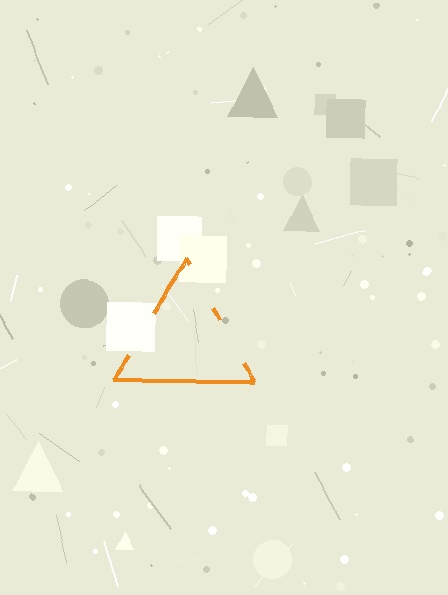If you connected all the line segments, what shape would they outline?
They would outline a triangle.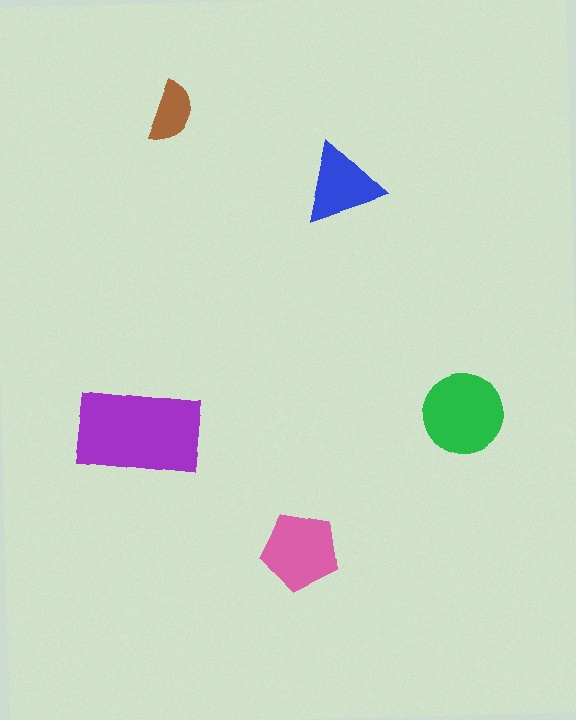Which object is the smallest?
The brown semicircle.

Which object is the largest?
The purple rectangle.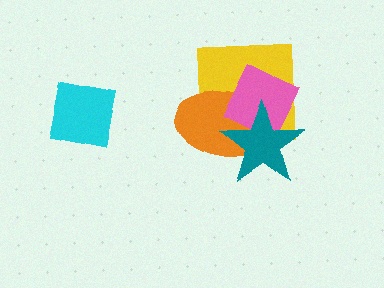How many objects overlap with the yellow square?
3 objects overlap with the yellow square.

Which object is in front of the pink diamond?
The teal star is in front of the pink diamond.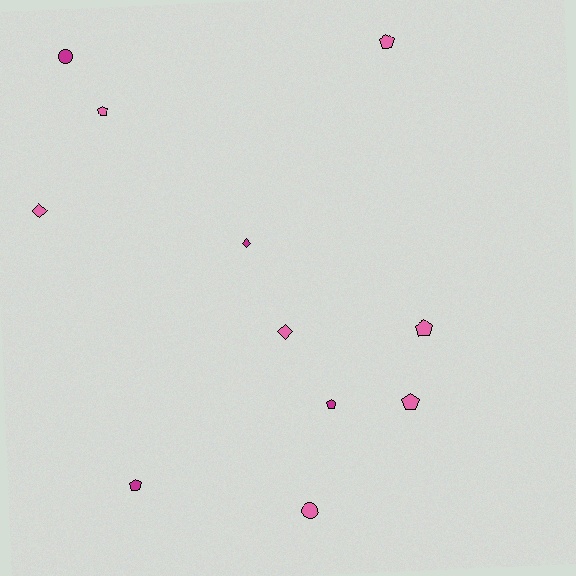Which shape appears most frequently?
Pentagon, with 6 objects.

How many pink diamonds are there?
There are 2 pink diamonds.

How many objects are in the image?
There are 11 objects.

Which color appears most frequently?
Pink, with 7 objects.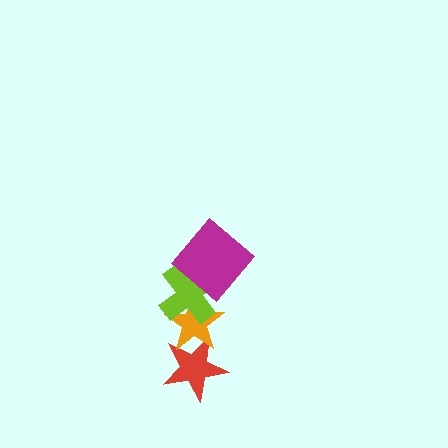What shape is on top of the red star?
The orange star is on top of the red star.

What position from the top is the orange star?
The orange star is 3rd from the top.